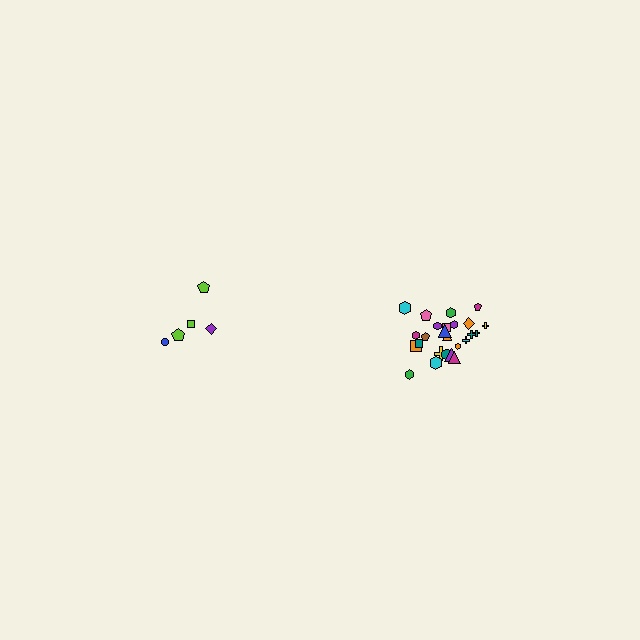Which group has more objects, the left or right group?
The right group.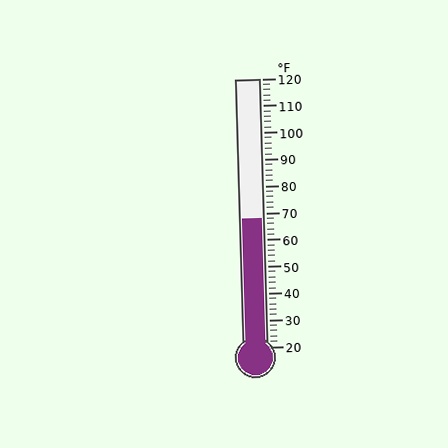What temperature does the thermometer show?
The thermometer shows approximately 68°F.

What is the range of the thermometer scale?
The thermometer scale ranges from 20°F to 120°F.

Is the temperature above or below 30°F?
The temperature is above 30°F.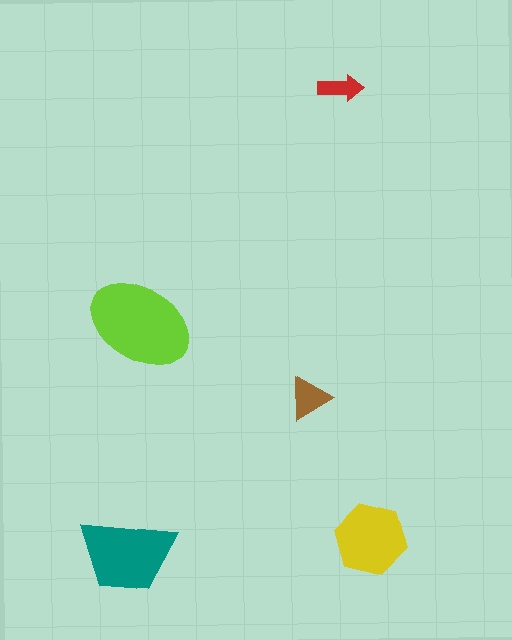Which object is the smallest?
The red arrow.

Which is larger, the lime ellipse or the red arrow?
The lime ellipse.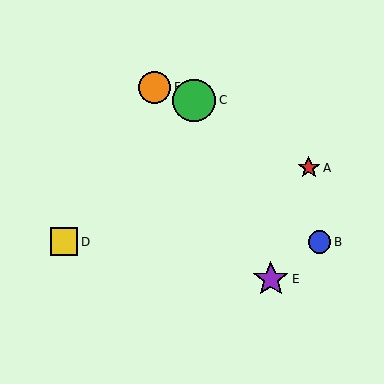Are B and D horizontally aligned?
Yes, both are at y≈242.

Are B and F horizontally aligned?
No, B is at y≈242 and F is at y≈87.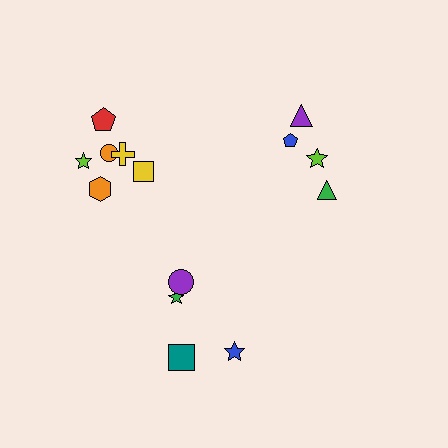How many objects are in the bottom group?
There are 5 objects.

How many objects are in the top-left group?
There are 6 objects.